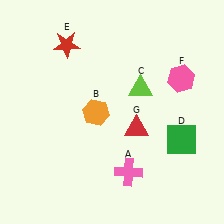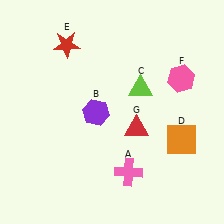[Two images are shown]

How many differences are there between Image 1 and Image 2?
There are 2 differences between the two images.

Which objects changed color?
B changed from orange to purple. D changed from green to orange.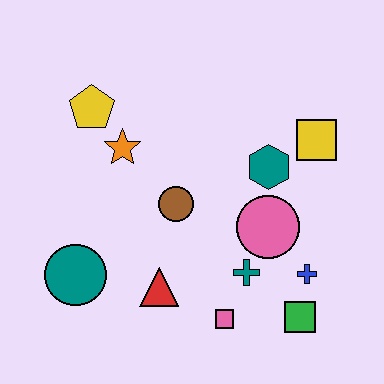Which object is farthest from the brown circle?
The green square is farthest from the brown circle.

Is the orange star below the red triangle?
No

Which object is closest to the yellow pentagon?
The orange star is closest to the yellow pentagon.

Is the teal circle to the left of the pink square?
Yes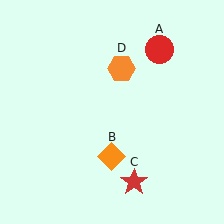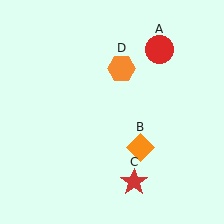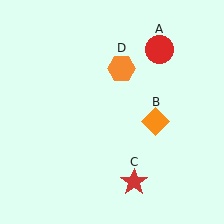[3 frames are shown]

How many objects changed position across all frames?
1 object changed position: orange diamond (object B).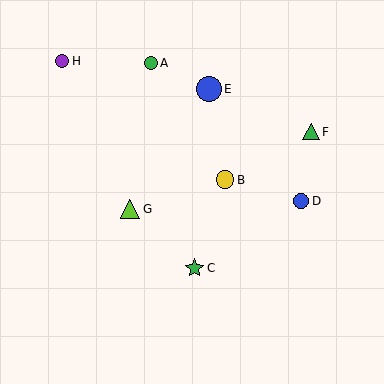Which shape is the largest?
The blue circle (labeled E) is the largest.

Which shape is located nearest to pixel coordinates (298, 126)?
The green triangle (labeled F) at (311, 132) is nearest to that location.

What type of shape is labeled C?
Shape C is a green star.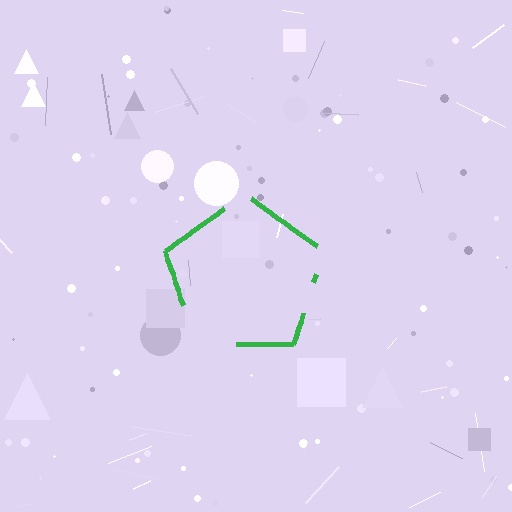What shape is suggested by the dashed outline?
The dashed outline suggests a pentagon.